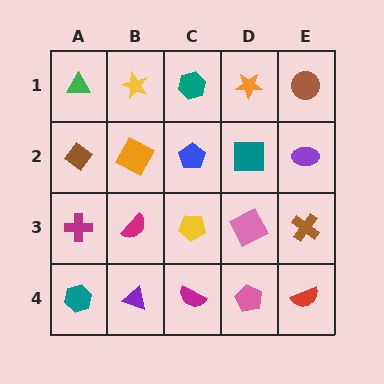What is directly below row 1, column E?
A purple ellipse.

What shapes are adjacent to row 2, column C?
A teal hexagon (row 1, column C), a yellow pentagon (row 3, column C), an orange square (row 2, column B), a teal square (row 2, column D).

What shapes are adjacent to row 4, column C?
A yellow pentagon (row 3, column C), a purple triangle (row 4, column B), a pink pentagon (row 4, column D).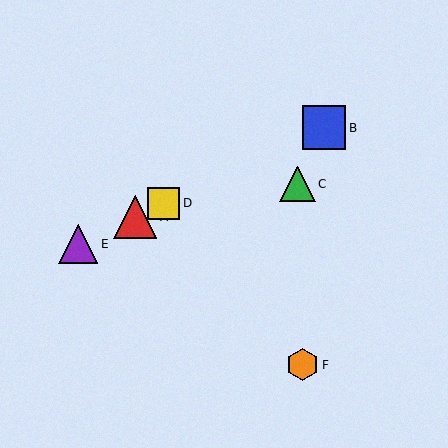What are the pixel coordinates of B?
Object B is at (324, 128).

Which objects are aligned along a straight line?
Objects A, B, D, E are aligned along a straight line.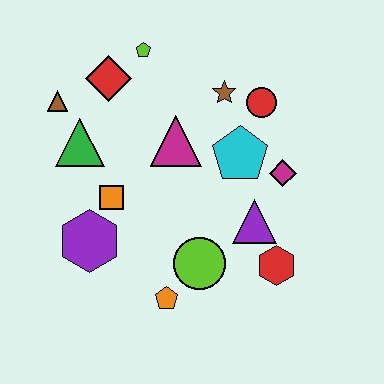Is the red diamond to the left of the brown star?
Yes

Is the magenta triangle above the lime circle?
Yes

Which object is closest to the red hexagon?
The purple triangle is closest to the red hexagon.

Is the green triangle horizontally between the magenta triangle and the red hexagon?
No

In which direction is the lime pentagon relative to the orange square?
The lime pentagon is above the orange square.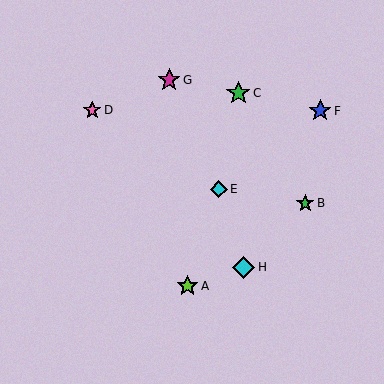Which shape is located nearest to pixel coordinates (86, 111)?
The pink star (labeled D) at (92, 110) is nearest to that location.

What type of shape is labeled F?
Shape F is a blue star.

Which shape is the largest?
The green star (labeled C) is the largest.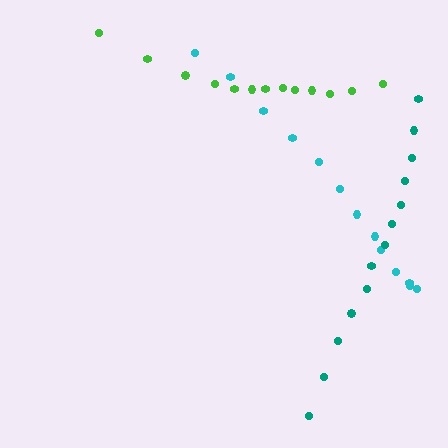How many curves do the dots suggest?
There are 3 distinct paths.